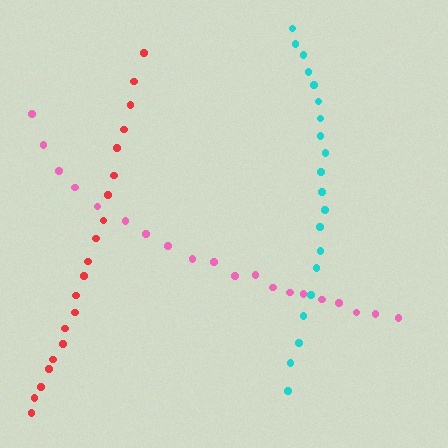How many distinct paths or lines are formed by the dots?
There are 3 distinct paths.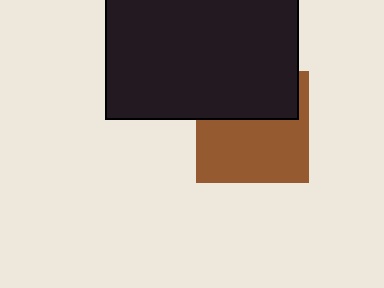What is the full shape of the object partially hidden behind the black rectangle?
The partially hidden object is a brown square.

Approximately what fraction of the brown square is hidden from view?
Roughly 39% of the brown square is hidden behind the black rectangle.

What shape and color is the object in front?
The object in front is a black rectangle.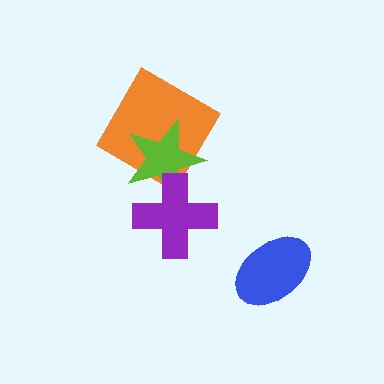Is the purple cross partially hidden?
No, no other shape covers it.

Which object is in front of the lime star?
The purple cross is in front of the lime star.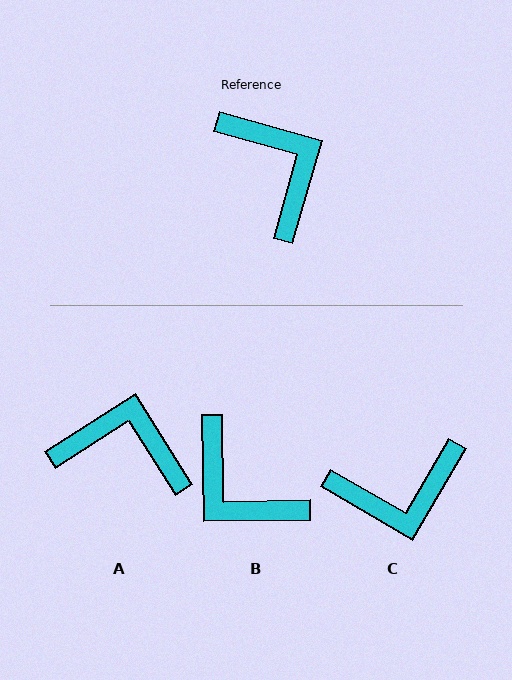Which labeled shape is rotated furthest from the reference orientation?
B, about 163 degrees away.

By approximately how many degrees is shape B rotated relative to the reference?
Approximately 163 degrees clockwise.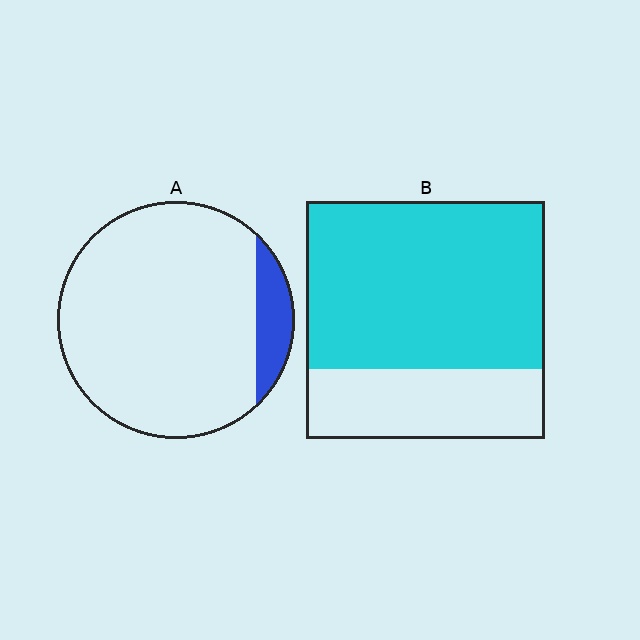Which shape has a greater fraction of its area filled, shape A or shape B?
Shape B.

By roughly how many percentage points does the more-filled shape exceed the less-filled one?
By roughly 60 percentage points (B over A).